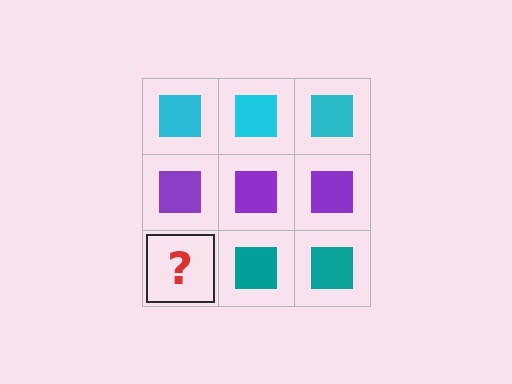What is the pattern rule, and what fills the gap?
The rule is that each row has a consistent color. The gap should be filled with a teal square.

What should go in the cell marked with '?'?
The missing cell should contain a teal square.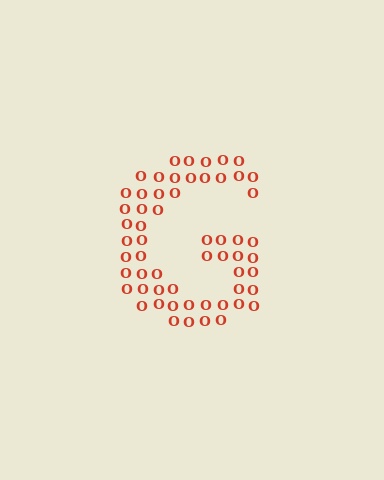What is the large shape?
The large shape is the letter G.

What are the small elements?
The small elements are letter O's.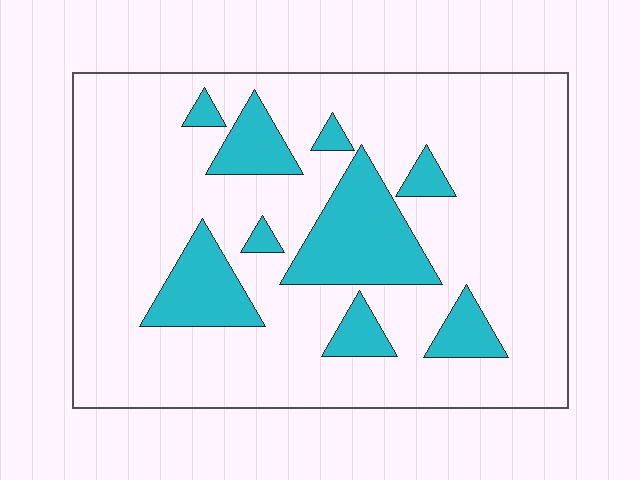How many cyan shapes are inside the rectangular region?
9.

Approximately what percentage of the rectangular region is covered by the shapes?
Approximately 20%.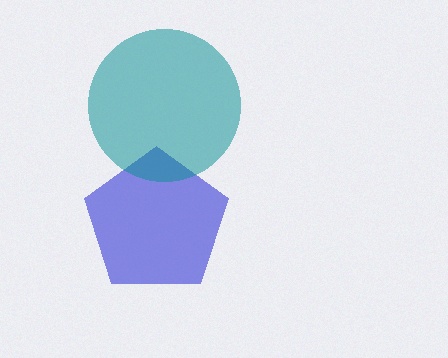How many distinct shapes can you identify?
There are 2 distinct shapes: a blue pentagon, a teal circle.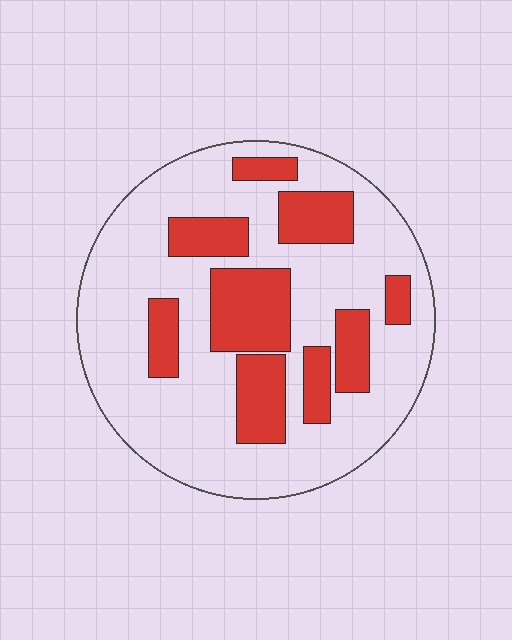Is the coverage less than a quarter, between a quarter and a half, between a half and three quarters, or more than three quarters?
Between a quarter and a half.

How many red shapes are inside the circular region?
9.